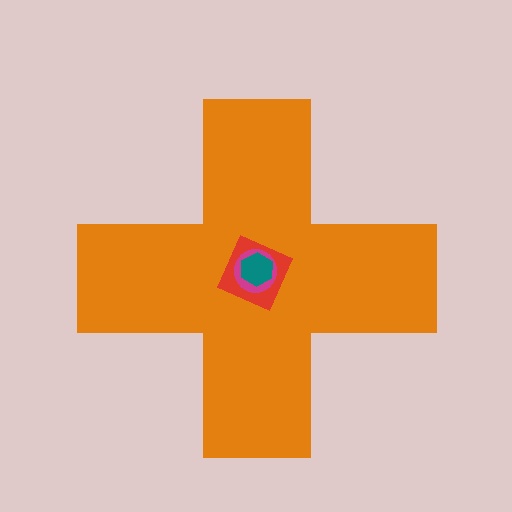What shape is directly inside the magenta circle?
The teal hexagon.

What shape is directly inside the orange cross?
The red diamond.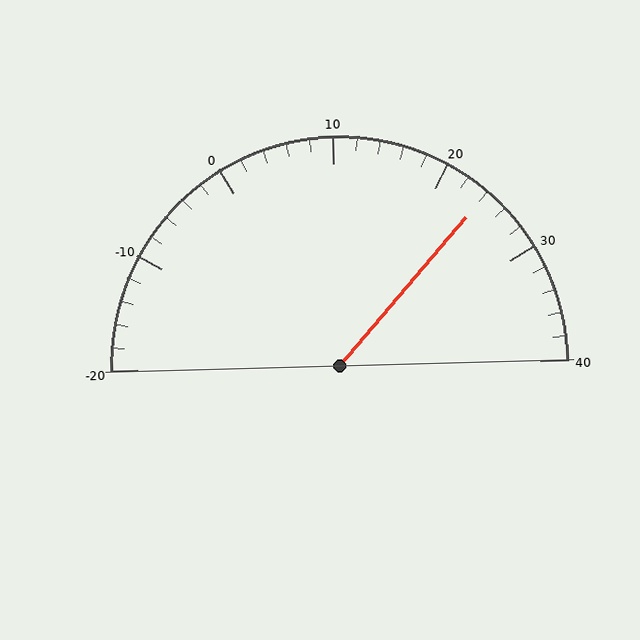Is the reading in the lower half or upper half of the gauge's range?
The reading is in the upper half of the range (-20 to 40).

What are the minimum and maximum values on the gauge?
The gauge ranges from -20 to 40.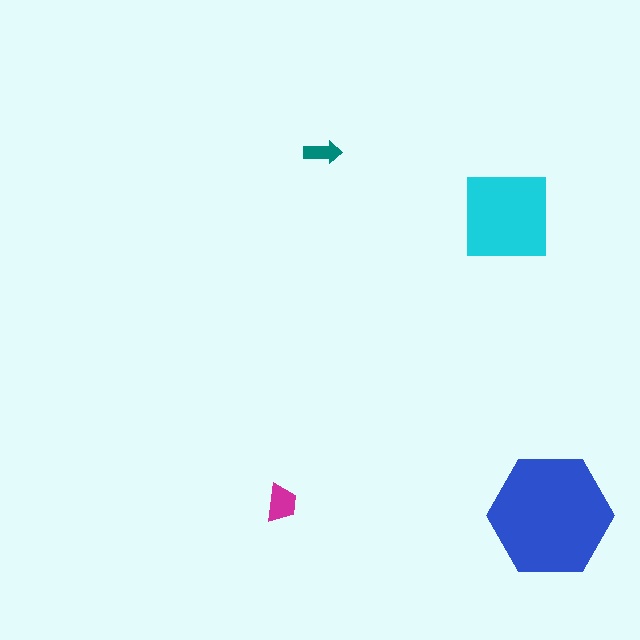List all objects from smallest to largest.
The teal arrow, the magenta trapezoid, the cyan square, the blue hexagon.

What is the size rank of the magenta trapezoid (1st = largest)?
3rd.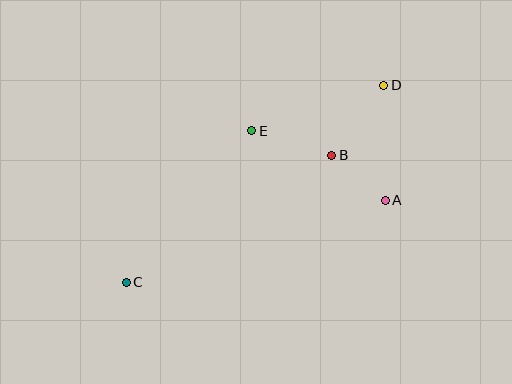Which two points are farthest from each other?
Points C and D are farthest from each other.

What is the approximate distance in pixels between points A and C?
The distance between A and C is approximately 272 pixels.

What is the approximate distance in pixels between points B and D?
The distance between B and D is approximately 87 pixels.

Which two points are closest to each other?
Points A and B are closest to each other.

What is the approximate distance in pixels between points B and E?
The distance between B and E is approximately 83 pixels.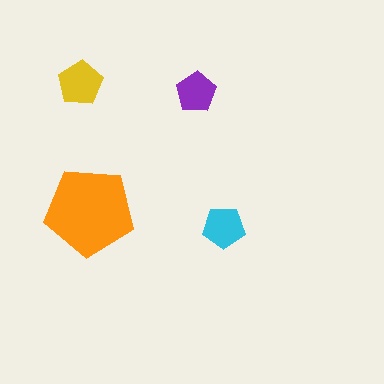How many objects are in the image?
There are 4 objects in the image.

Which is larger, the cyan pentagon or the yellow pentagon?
The yellow one.